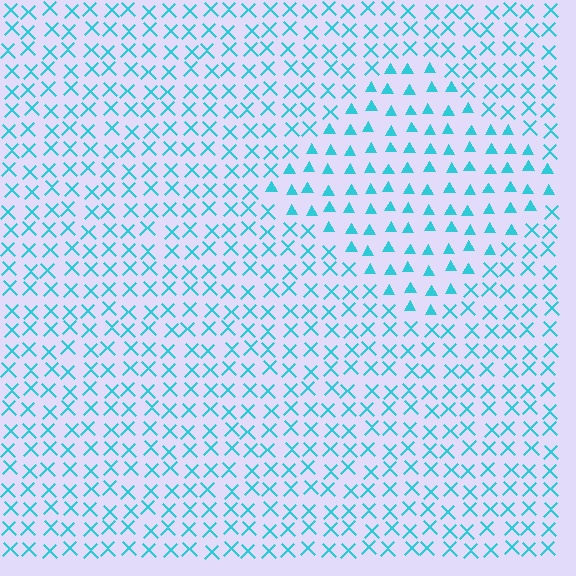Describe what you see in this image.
The image is filled with small cyan elements arranged in a uniform grid. A diamond-shaped region contains triangles, while the surrounding area contains X marks. The boundary is defined purely by the change in element shape.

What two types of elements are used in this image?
The image uses triangles inside the diamond region and X marks outside it.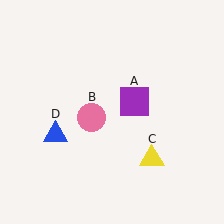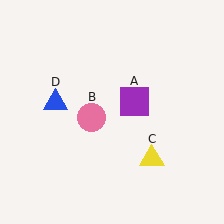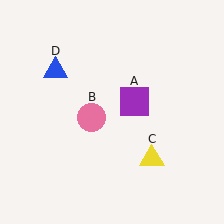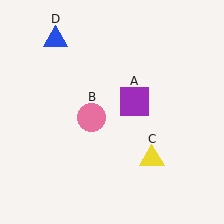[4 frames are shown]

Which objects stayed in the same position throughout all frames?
Purple square (object A) and pink circle (object B) and yellow triangle (object C) remained stationary.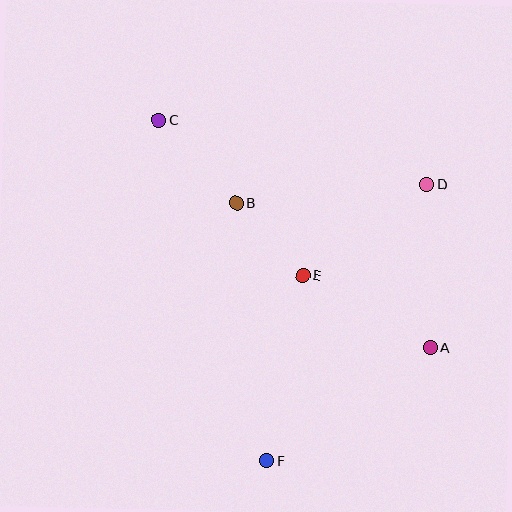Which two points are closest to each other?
Points B and E are closest to each other.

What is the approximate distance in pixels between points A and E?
The distance between A and E is approximately 147 pixels.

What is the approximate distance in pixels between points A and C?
The distance between A and C is approximately 354 pixels.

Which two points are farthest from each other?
Points C and F are farthest from each other.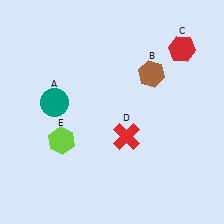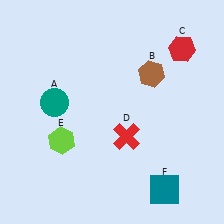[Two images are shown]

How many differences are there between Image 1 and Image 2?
There is 1 difference between the two images.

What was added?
A teal square (F) was added in Image 2.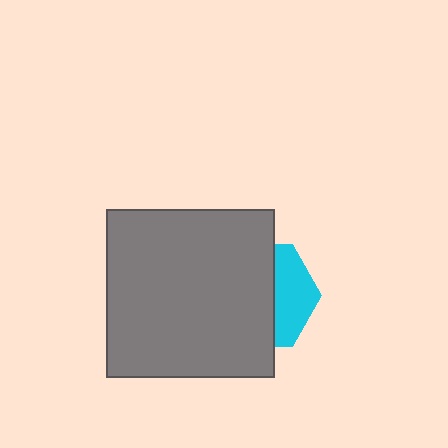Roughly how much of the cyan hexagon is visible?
A small part of it is visible (roughly 36%).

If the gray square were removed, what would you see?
You would see the complete cyan hexagon.